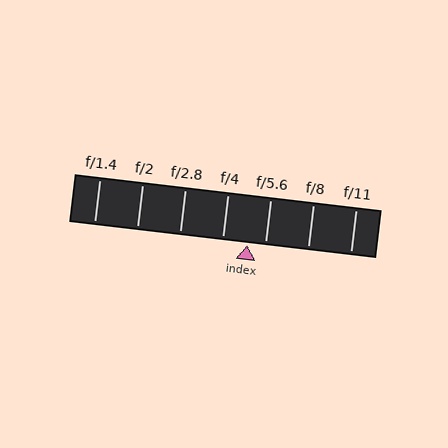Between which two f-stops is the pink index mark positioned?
The index mark is between f/4 and f/5.6.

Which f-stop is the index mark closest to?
The index mark is closest to f/5.6.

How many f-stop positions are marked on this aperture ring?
There are 7 f-stop positions marked.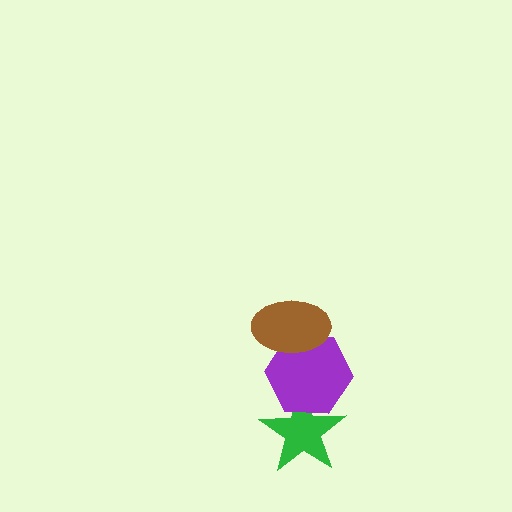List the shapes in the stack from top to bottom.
From top to bottom: the brown ellipse, the purple hexagon, the green star.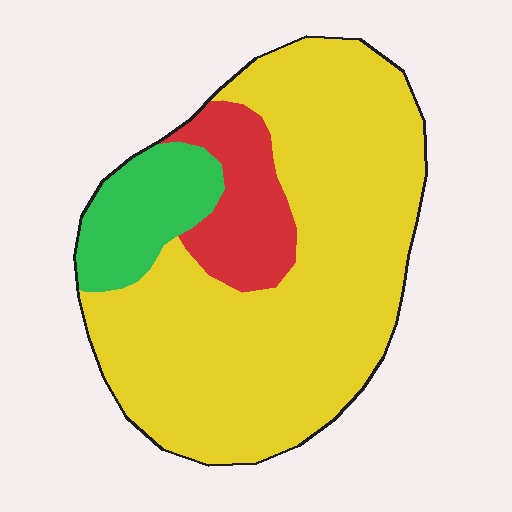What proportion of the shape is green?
Green covers around 15% of the shape.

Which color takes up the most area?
Yellow, at roughly 75%.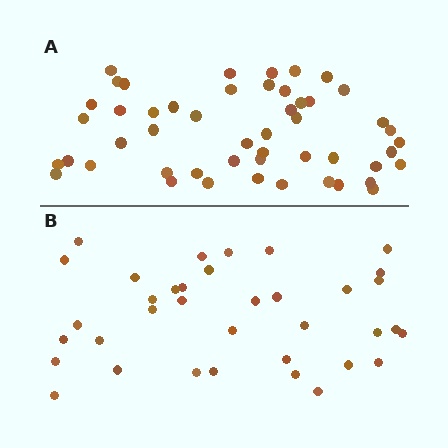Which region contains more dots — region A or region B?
Region A (the top region) has more dots.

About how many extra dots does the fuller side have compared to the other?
Region A has approximately 15 more dots than region B.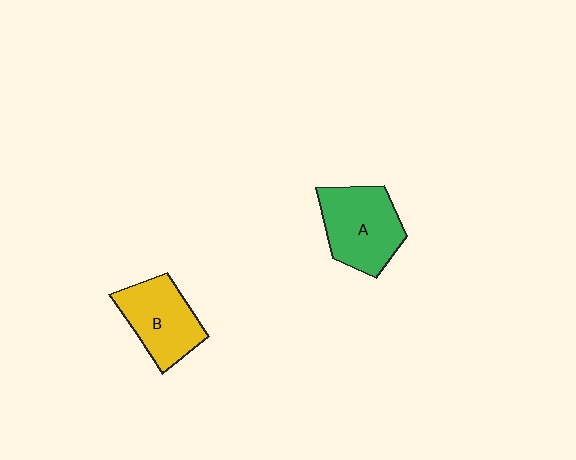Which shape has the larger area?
Shape A (green).